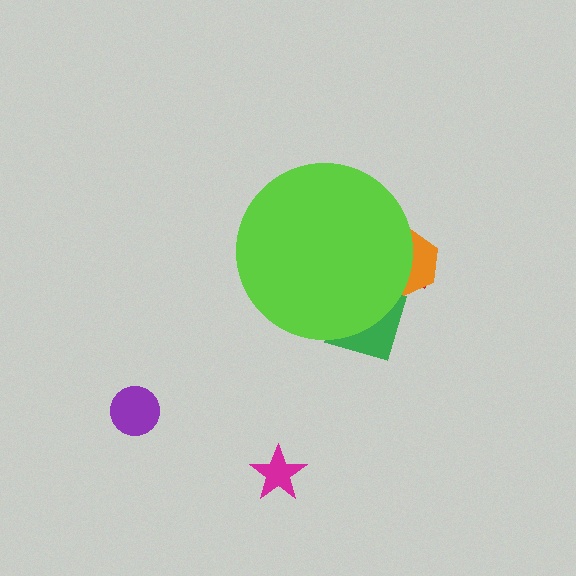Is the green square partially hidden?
Yes, the green square is partially hidden behind the lime circle.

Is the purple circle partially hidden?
No, the purple circle is fully visible.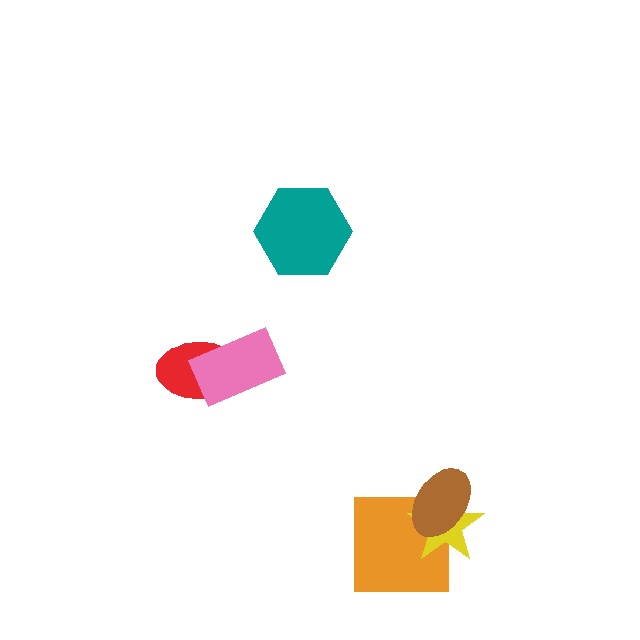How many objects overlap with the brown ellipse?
2 objects overlap with the brown ellipse.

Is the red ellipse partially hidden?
Yes, it is partially covered by another shape.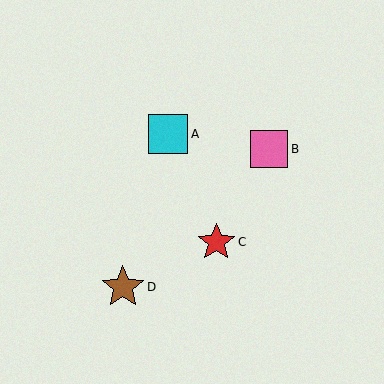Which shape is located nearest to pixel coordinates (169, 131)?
The cyan square (labeled A) at (168, 134) is nearest to that location.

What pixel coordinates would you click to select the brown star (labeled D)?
Click at (123, 287) to select the brown star D.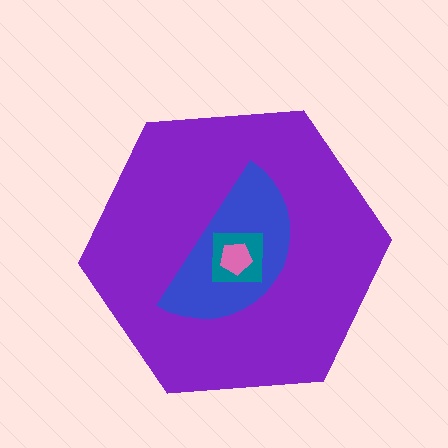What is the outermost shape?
The purple hexagon.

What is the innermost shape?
The pink pentagon.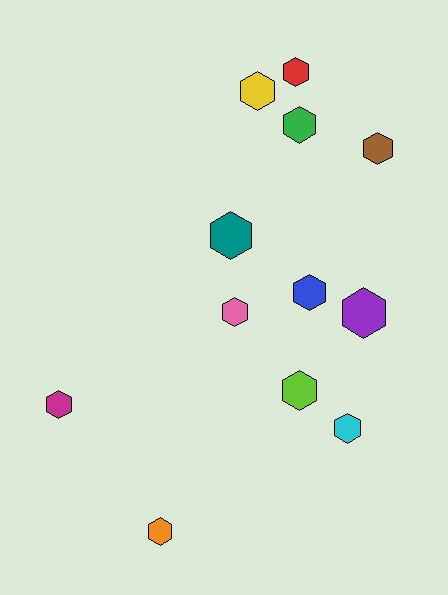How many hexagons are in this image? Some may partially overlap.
There are 12 hexagons.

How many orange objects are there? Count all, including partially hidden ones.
There is 1 orange object.